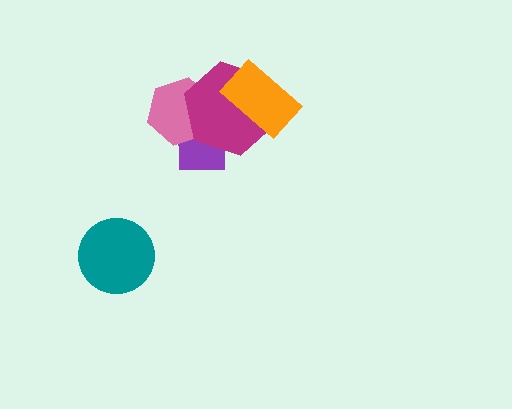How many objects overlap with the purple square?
2 objects overlap with the purple square.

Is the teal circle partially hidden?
No, no other shape covers it.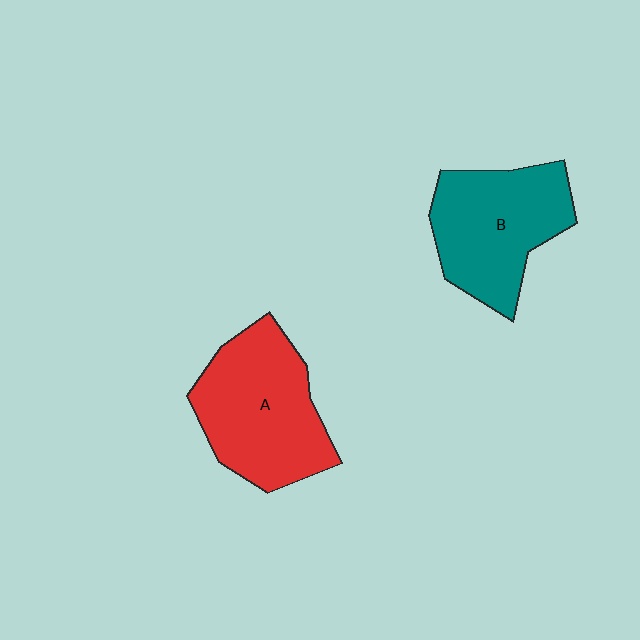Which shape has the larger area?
Shape A (red).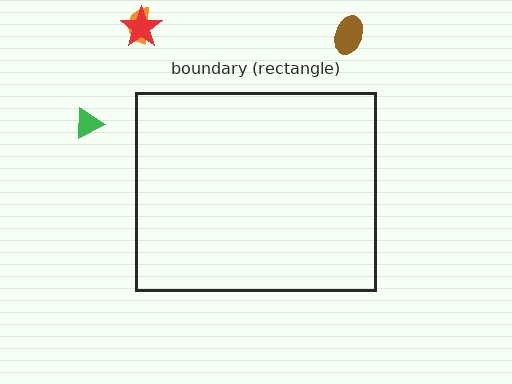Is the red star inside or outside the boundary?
Outside.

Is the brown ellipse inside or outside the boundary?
Outside.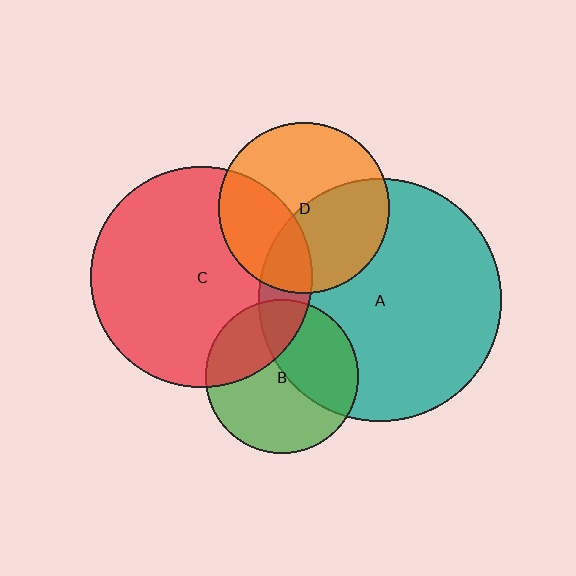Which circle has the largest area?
Circle A (teal).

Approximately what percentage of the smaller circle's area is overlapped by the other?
Approximately 45%.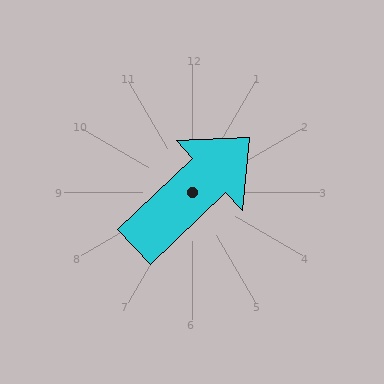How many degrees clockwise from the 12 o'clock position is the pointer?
Approximately 47 degrees.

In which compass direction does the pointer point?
Northeast.